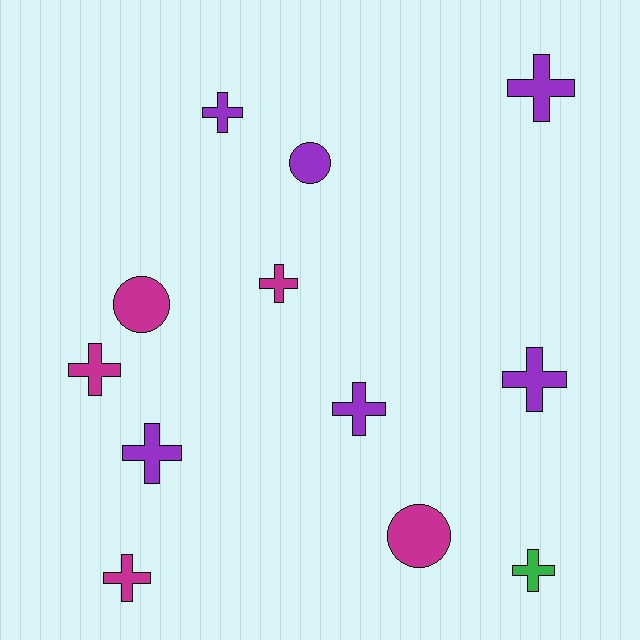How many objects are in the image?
There are 12 objects.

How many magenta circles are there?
There are 2 magenta circles.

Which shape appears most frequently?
Cross, with 9 objects.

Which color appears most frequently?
Purple, with 6 objects.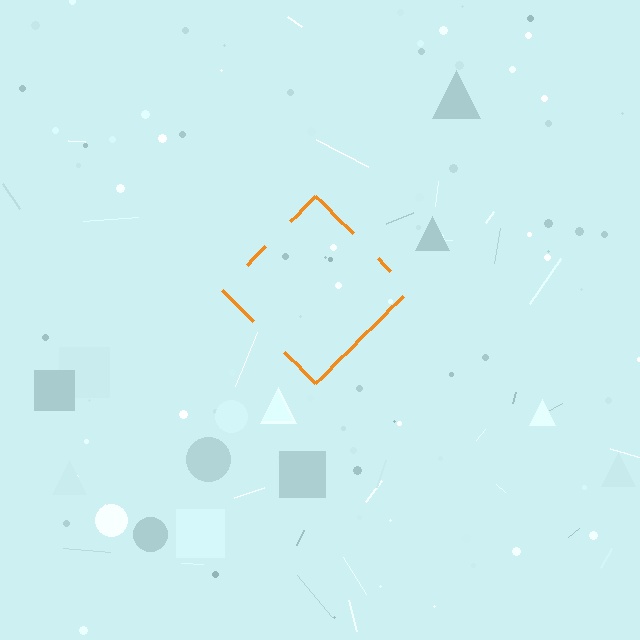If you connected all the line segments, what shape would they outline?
They would outline a diamond.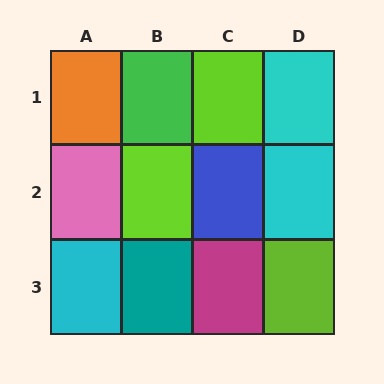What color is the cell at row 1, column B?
Green.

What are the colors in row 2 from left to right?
Pink, lime, blue, cyan.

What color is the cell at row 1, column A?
Orange.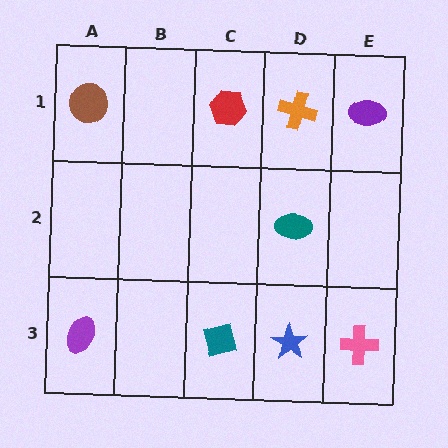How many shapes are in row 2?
1 shape.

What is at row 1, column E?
A purple ellipse.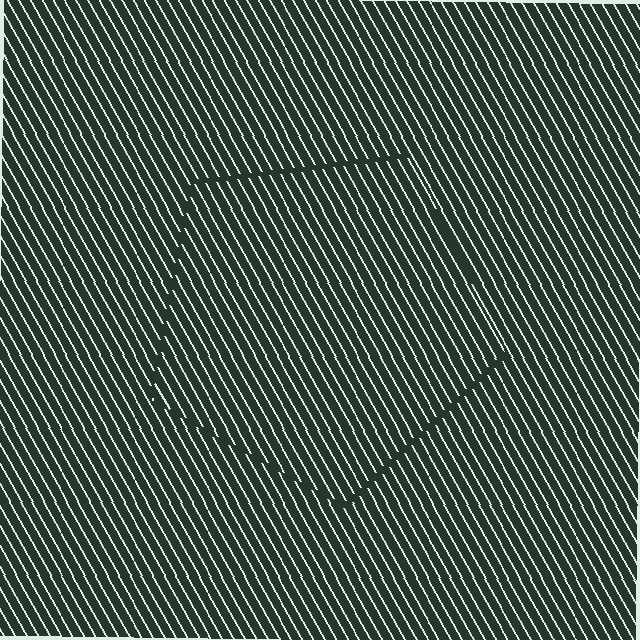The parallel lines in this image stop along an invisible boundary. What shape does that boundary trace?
An illusory pentagon. The interior of the shape contains the same grating, shifted by half a period — the contour is defined by the phase discontinuity where line-ends from the inner and outer gratings abut.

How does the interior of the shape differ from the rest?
The interior of the shape contains the same grating, shifted by half a period — the contour is defined by the phase discontinuity where line-ends from the inner and outer gratings abut.